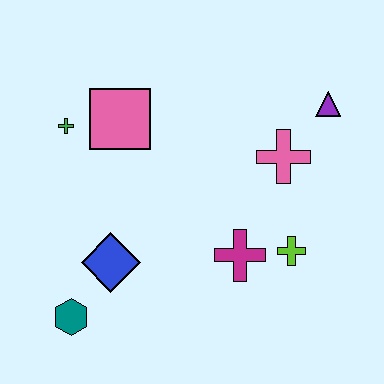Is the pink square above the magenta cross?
Yes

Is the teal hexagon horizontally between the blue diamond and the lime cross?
No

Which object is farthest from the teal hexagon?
The purple triangle is farthest from the teal hexagon.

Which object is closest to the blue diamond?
The teal hexagon is closest to the blue diamond.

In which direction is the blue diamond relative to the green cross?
The blue diamond is below the green cross.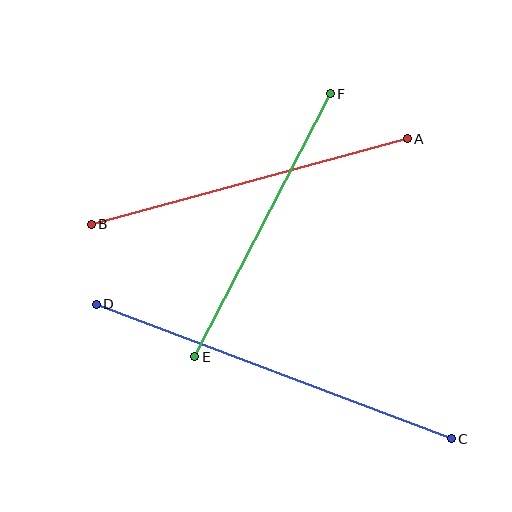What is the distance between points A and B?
The distance is approximately 327 pixels.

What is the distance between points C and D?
The distance is approximately 379 pixels.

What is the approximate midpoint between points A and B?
The midpoint is at approximately (249, 181) pixels.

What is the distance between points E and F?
The distance is approximately 296 pixels.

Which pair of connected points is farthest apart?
Points C and D are farthest apart.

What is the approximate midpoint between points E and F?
The midpoint is at approximately (263, 225) pixels.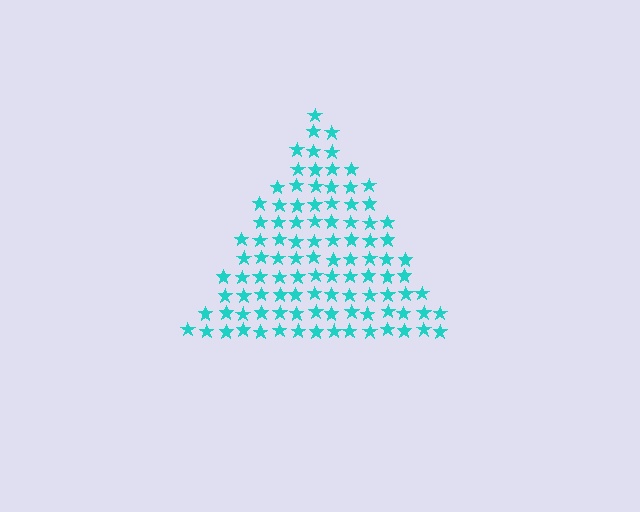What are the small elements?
The small elements are stars.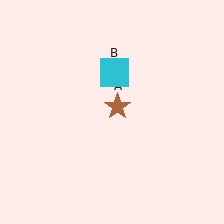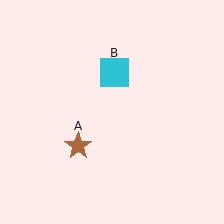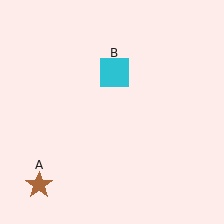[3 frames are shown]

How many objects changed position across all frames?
1 object changed position: brown star (object A).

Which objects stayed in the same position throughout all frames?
Cyan square (object B) remained stationary.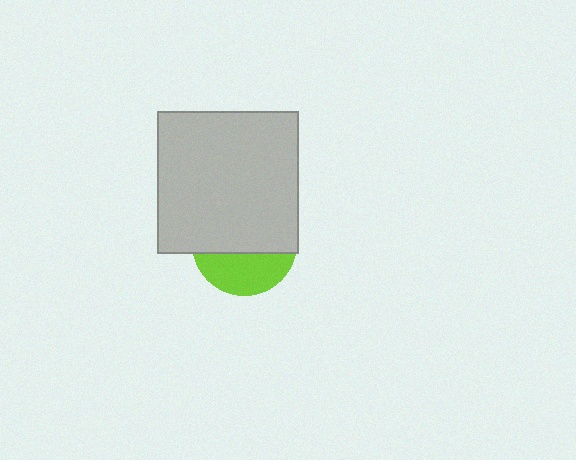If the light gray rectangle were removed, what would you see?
You would see the complete lime circle.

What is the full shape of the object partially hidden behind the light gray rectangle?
The partially hidden object is a lime circle.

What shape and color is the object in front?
The object in front is a light gray rectangle.